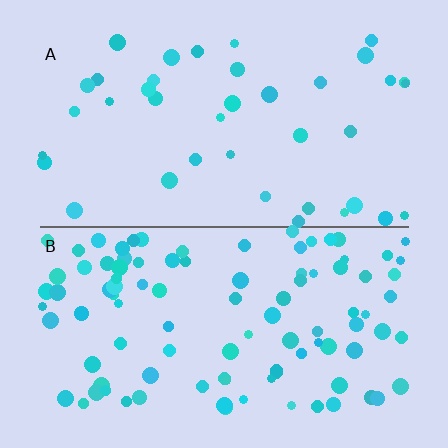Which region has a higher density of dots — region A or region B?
B (the bottom).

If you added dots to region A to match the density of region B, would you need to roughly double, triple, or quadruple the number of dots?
Approximately triple.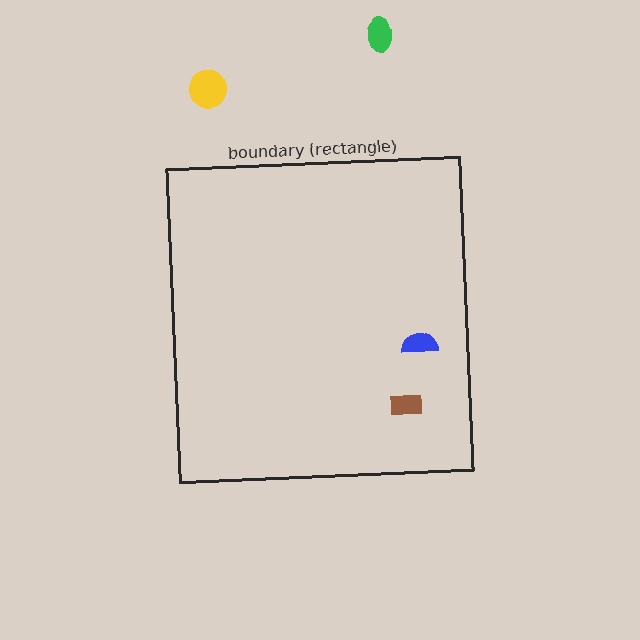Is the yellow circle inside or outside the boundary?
Outside.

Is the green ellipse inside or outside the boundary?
Outside.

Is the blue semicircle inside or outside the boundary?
Inside.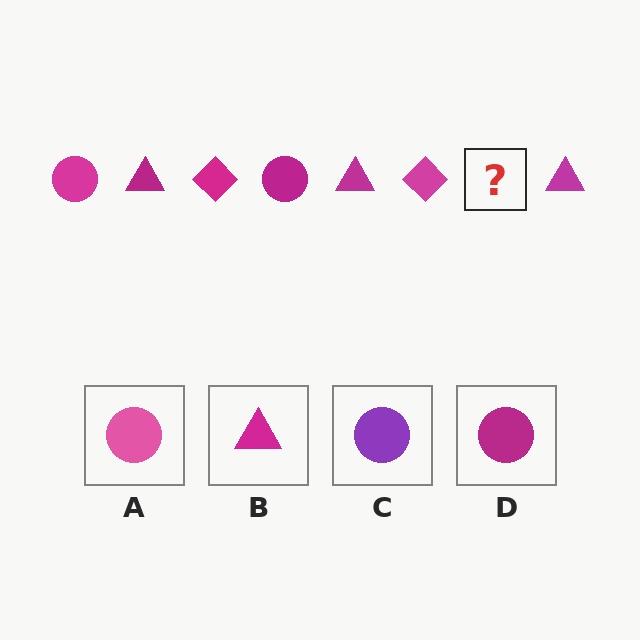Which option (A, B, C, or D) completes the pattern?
D.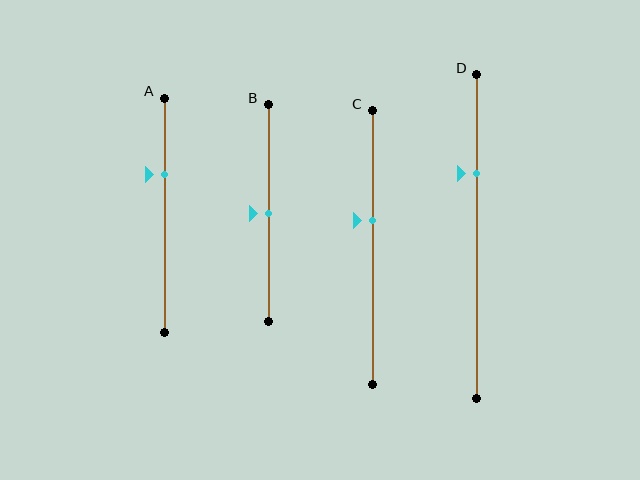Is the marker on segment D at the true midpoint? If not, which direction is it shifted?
No, the marker on segment D is shifted upward by about 19% of the segment length.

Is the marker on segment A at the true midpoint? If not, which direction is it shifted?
No, the marker on segment A is shifted upward by about 18% of the segment length.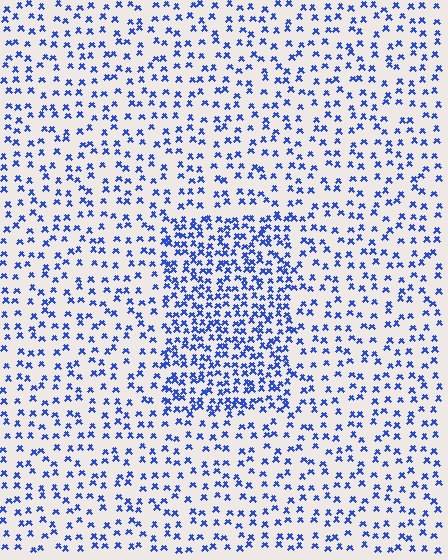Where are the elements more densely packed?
The elements are more densely packed inside the rectangle boundary.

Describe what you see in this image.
The image contains small blue elements arranged at two different densities. A rectangle-shaped region is visible where the elements are more densely packed than the surrounding area.